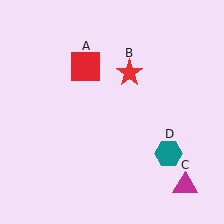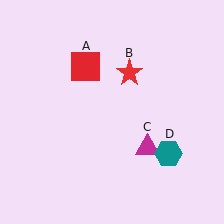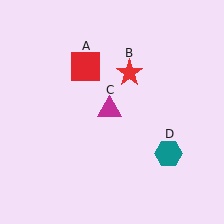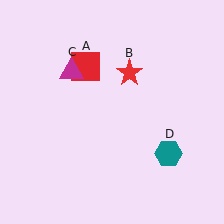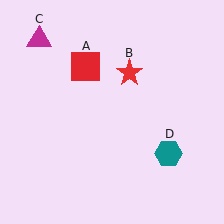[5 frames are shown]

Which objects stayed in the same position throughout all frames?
Red square (object A) and red star (object B) and teal hexagon (object D) remained stationary.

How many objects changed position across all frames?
1 object changed position: magenta triangle (object C).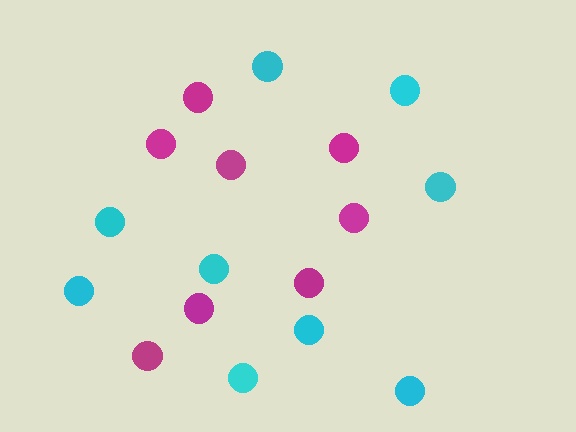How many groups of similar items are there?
There are 2 groups: one group of magenta circles (8) and one group of cyan circles (9).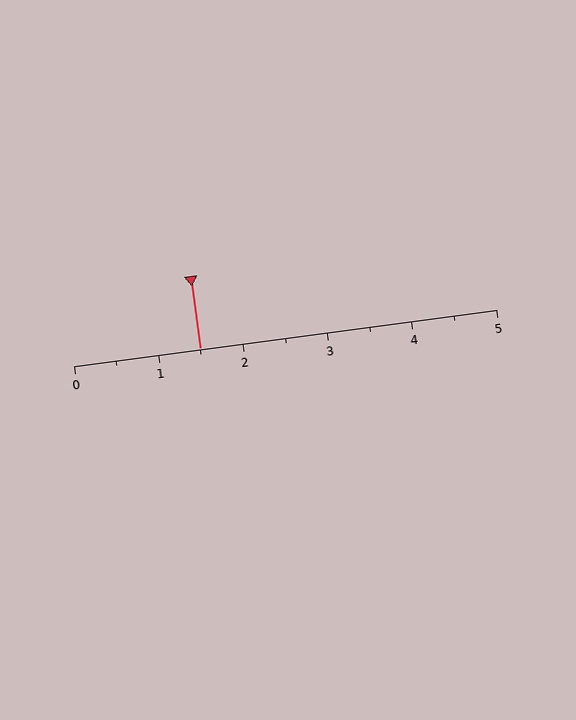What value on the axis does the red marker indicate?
The marker indicates approximately 1.5.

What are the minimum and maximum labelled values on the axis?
The axis runs from 0 to 5.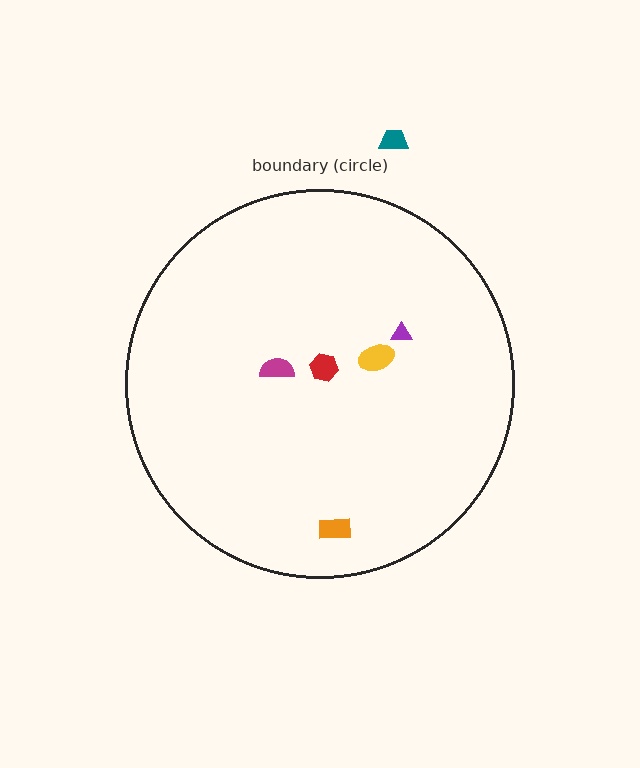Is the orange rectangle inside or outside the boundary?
Inside.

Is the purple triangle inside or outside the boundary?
Inside.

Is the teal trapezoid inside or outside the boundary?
Outside.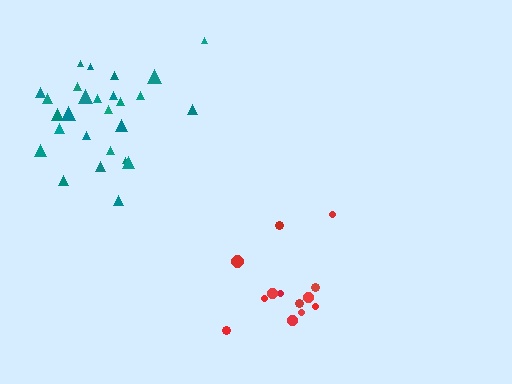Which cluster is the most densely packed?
Teal.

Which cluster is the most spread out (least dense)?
Red.